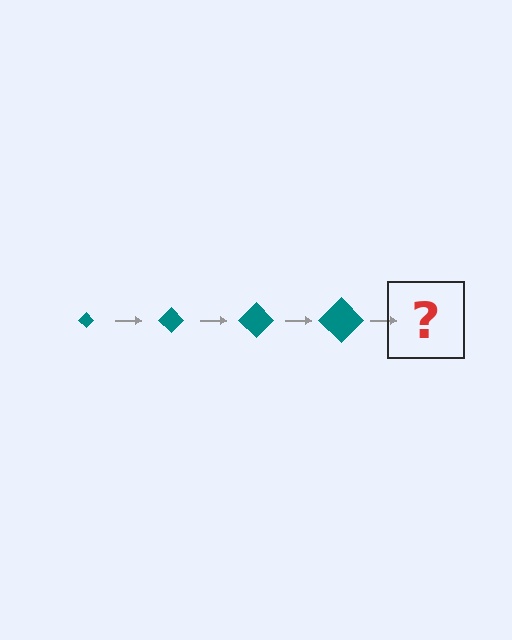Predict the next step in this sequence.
The next step is a teal diamond, larger than the previous one.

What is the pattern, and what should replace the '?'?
The pattern is that the diamond gets progressively larger each step. The '?' should be a teal diamond, larger than the previous one.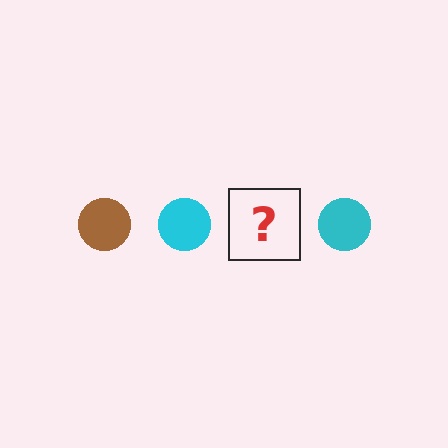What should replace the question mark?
The question mark should be replaced with a brown circle.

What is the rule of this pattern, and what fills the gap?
The rule is that the pattern cycles through brown, cyan circles. The gap should be filled with a brown circle.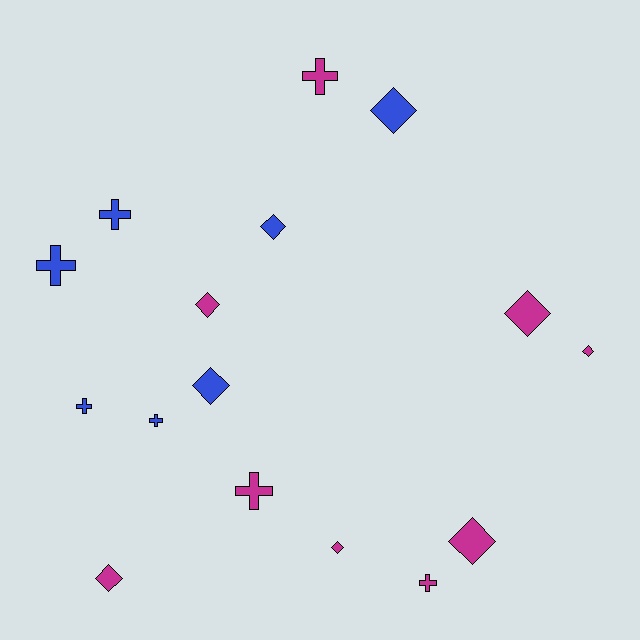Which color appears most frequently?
Magenta, with 9 objects.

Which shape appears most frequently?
Diamond, with 9 objects.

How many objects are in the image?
There are 16 objects.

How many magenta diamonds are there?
There are 6 magenta diamonds.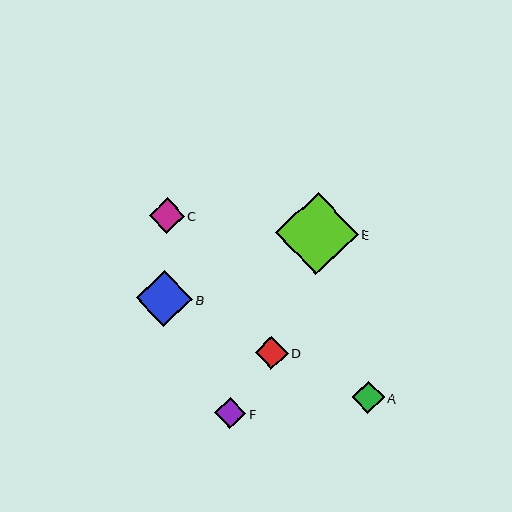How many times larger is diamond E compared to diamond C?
Diamond E is approximately 2.3 times the size of diamond C.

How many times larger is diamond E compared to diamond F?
Diamond E is approximately 2.7 times the size of diamond F.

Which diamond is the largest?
Diamond E is the largest with a size of approximately 82 pixels.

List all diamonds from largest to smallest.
From largest to smallest: E, B, C, D, A, F.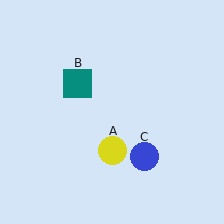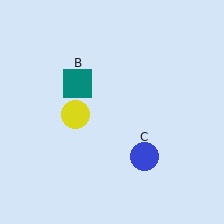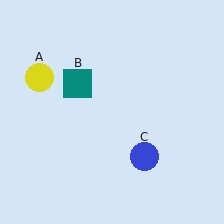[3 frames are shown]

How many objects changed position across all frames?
1 object changed position: yellow circle (object A).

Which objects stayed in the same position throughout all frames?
Teal square (object B) and blue circle (object C) remained stationary.